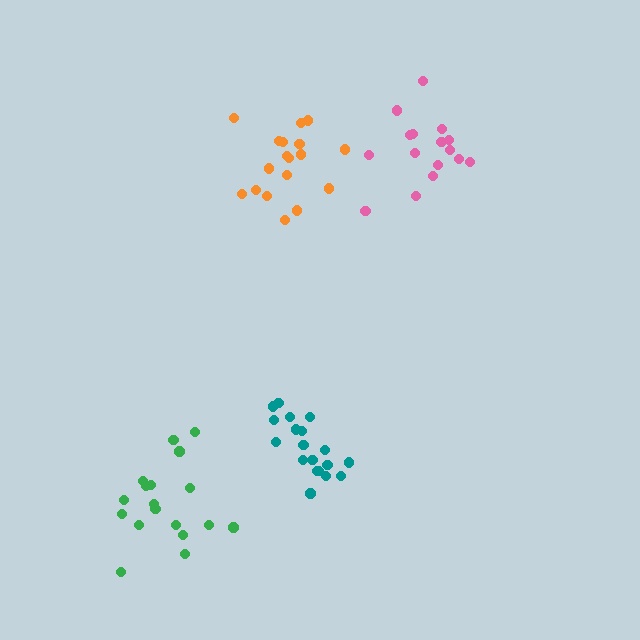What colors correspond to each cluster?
The clusters are colored: teal, orange, pink, green.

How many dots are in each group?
Group 1: 19 dots, Group 2: 19 dots, Group 3: 16 dots, Group 4: 18 dots (72 total).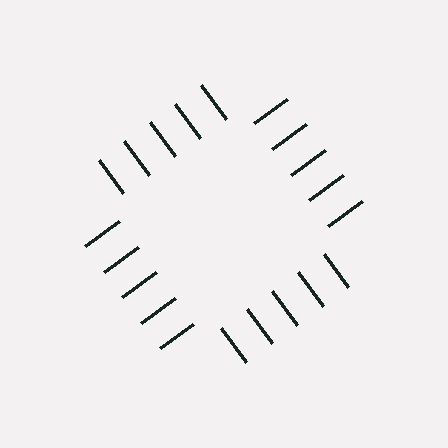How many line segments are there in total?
20 — 5 along each of the 4 edges.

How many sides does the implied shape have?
4 sides — the line-ends trace a square.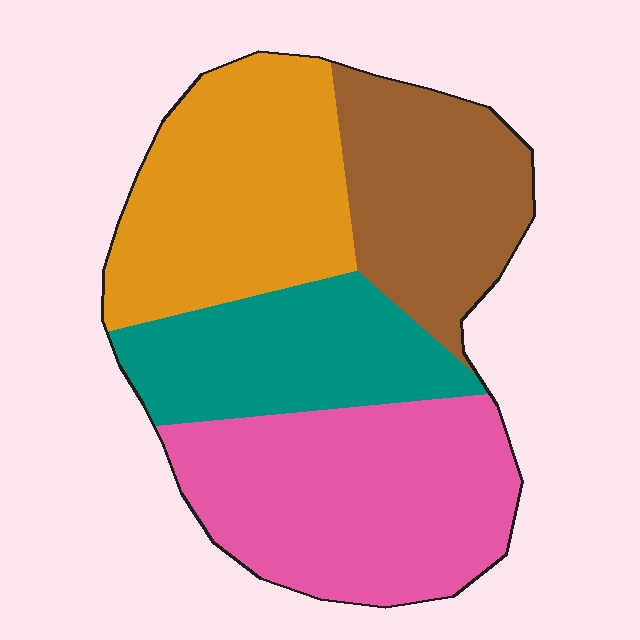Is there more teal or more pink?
Pink.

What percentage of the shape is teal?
Teal covers roughly 20% of the shape.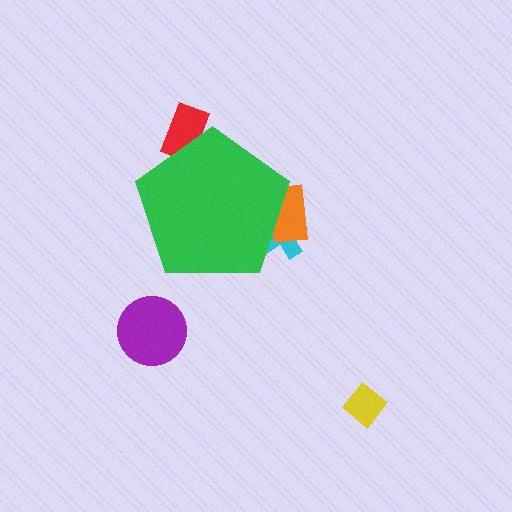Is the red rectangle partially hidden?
Yes, the red rectangle is partially hidden behind the green pentagon.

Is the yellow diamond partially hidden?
No, the yellow diamond is fully visible.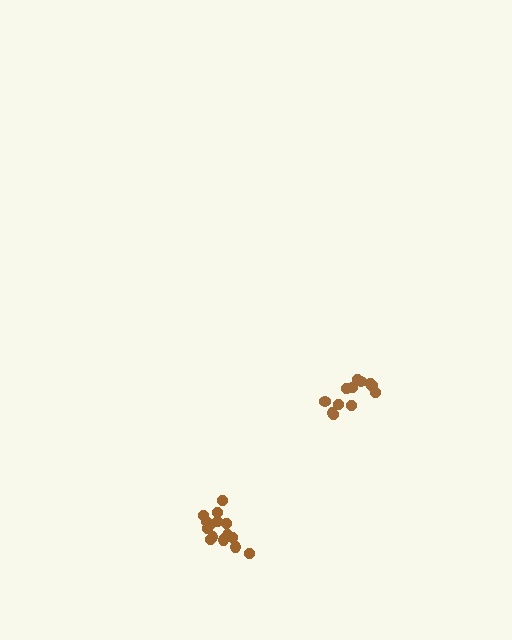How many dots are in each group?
Group 1: 13 dots, Group 2: 15 dots (28 total).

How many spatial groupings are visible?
There are 2 spatial groupings.